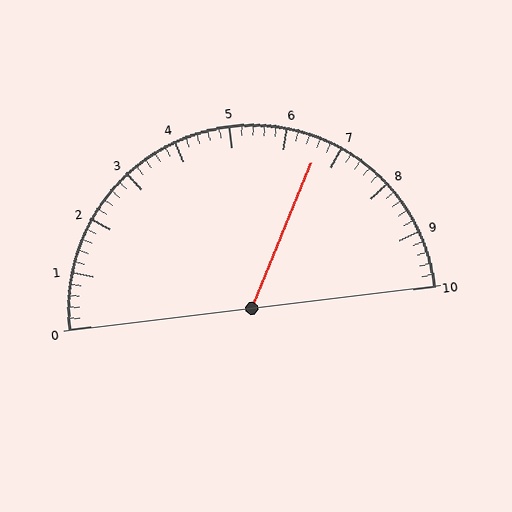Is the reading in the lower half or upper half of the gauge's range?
The reading is in the upper half of the range (0 to 10).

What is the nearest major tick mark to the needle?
The nearest major tick mark is 7.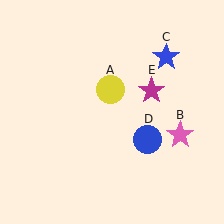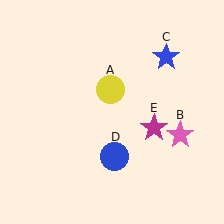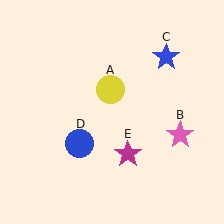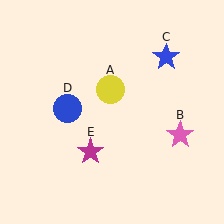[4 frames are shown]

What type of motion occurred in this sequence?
The blue circle (object D), magenta star (object E) rotated clockwise around the center of the scene.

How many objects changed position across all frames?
2 objects changed position: blue circle (object D), magenta star (object E).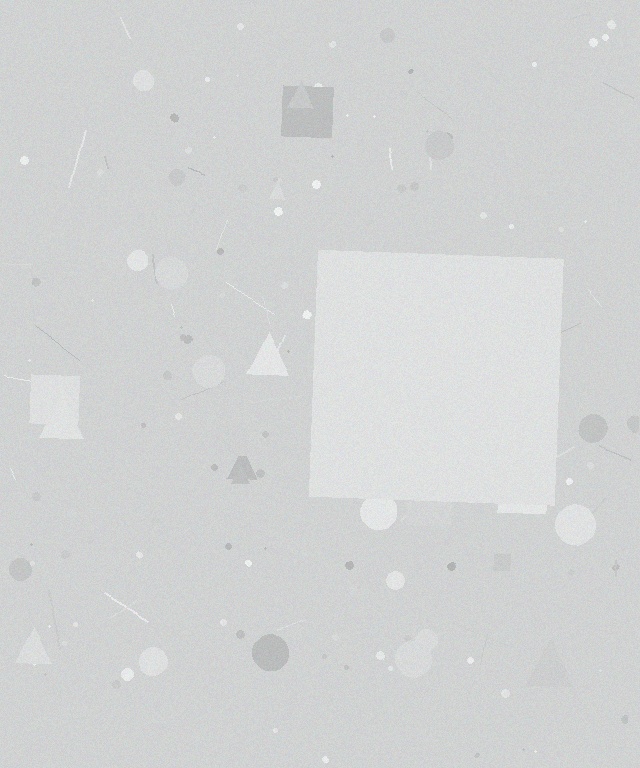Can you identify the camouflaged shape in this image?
The camouflaged shape is a square.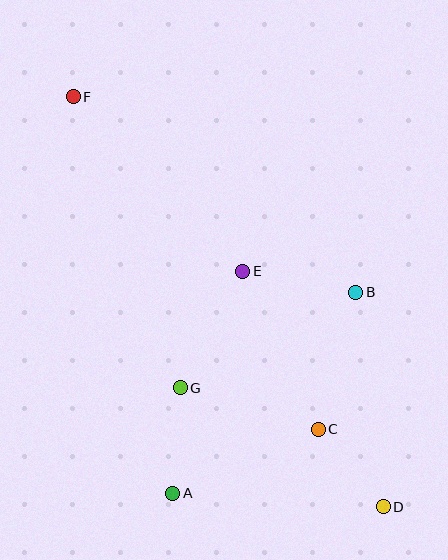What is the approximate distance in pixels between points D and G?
The distance between D and G is approximately 235 pixels.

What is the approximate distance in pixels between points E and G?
The distance between E and G is approximately 132 pixels.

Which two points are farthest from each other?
Points D and F are farthest from each other.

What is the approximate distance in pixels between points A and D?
The distance between A and D is approximately 211 pixels.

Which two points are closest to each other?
Points C and D are closest to each other.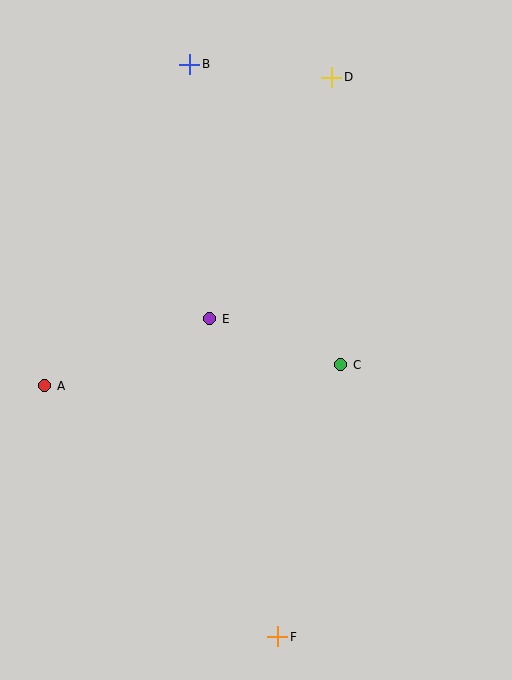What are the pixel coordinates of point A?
Point A is at (45, 386).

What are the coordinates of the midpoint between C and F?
The midpoint between C and F is at (309, 501).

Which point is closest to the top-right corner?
Point D is closest to the top-right corner.